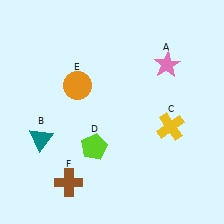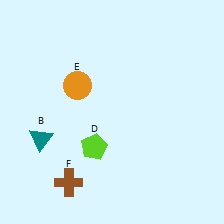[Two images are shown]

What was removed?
The pink star (A), the yellow cross (C) were removed in Image 2.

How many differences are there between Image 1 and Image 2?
There are 2 differences between the two images.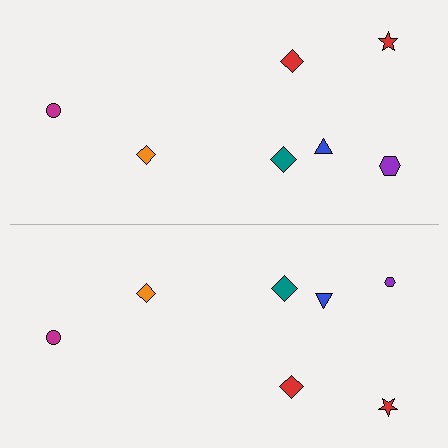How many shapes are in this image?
There are 14 shapes in this image.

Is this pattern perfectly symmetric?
No, the pattern is not perfectly symmetric. The purple hexagon on the bottom side has a different size than its mirror counterpart.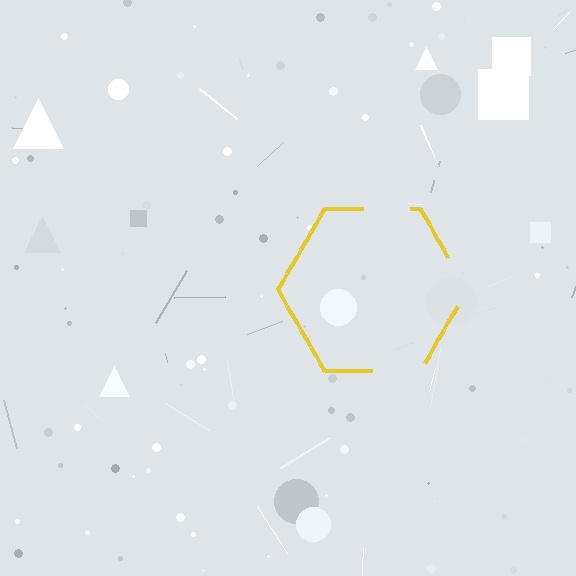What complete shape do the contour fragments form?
The contour fragments form a hexagon.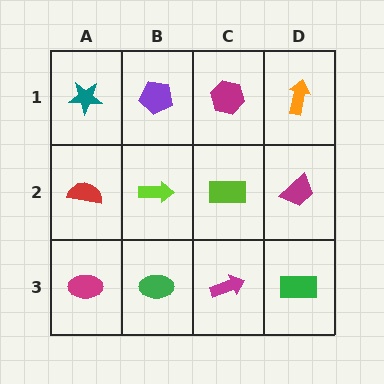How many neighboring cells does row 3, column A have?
2.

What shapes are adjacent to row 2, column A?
A teal star (row 1, column A), a magenta ellipse (row 3, column A), a lime arrow (row 2, column B).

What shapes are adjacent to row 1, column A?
A red semicircle (row 2, column A), a purple pentagon (row 1, column B).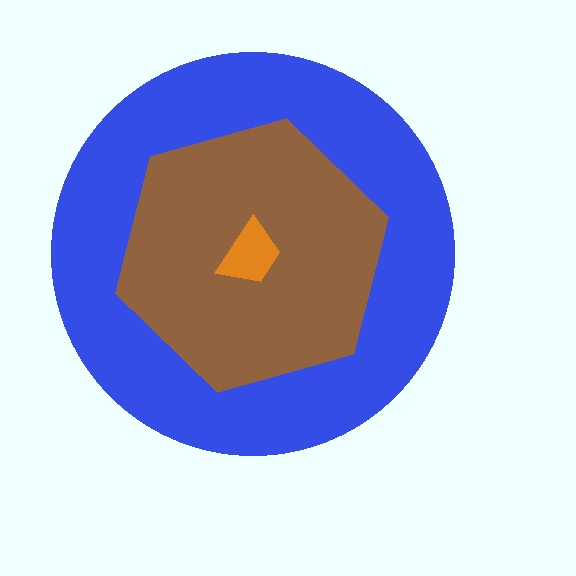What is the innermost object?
The orange trapezoid.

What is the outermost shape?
The blue circle.